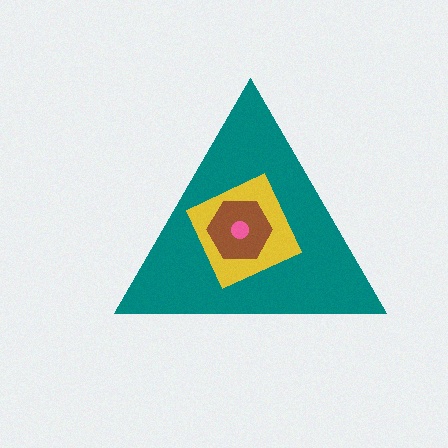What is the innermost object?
The pink circle.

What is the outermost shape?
The teal triangle.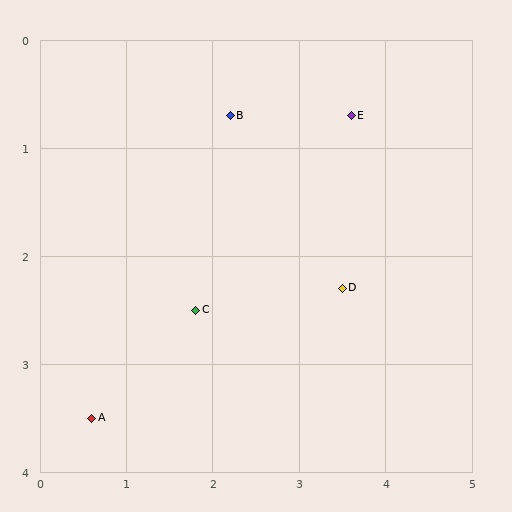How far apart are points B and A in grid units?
Points B and A are about 3.2 grid units apart.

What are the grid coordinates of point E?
Point E is at approximately (3.6, 0.7).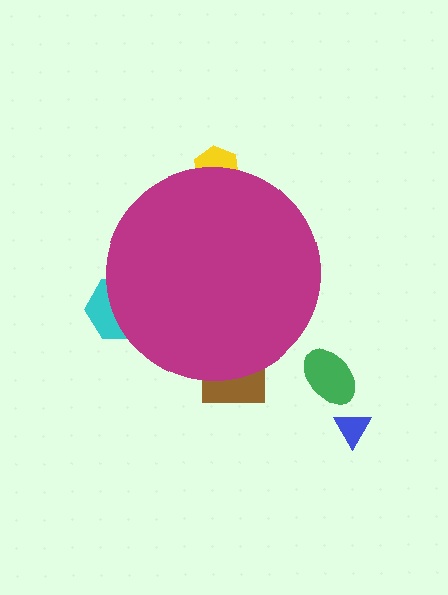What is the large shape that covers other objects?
A magenta circle.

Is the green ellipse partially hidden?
No, the green ellipse is fully visible.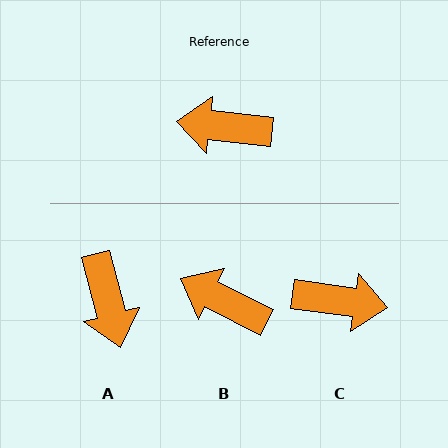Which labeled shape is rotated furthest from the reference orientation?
C, about 178 degrees away.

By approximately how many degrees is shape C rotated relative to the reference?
Approximately 178 degrees counter-clockwise.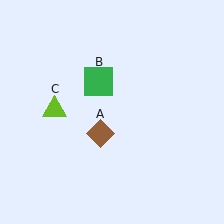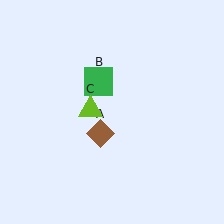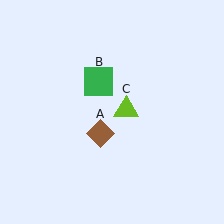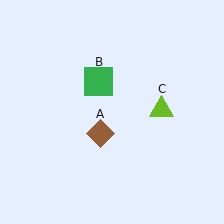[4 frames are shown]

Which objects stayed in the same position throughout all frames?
Brown diamond (object A) and green square (object B) remained stationary.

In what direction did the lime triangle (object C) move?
The lime triangle (object C) moved right.